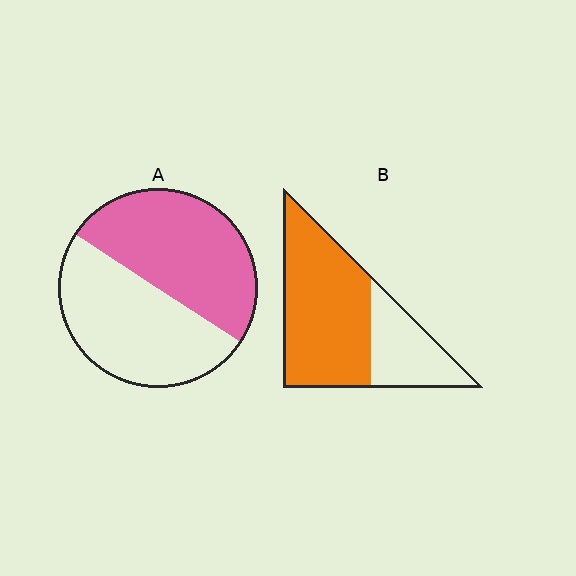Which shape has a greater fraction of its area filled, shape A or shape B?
Shape B.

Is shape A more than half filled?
Roughly half.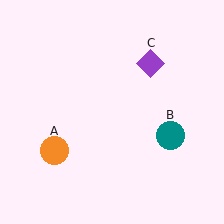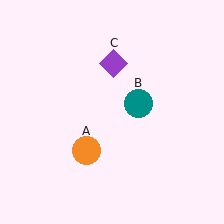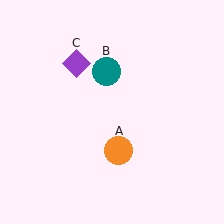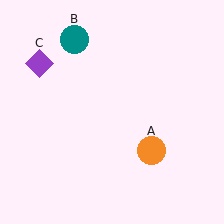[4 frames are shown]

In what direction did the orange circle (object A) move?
The orange circle (object A) moved right.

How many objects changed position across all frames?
3 objects changed position: orange circle (object A), teal circle (object B), purple diamond (object C).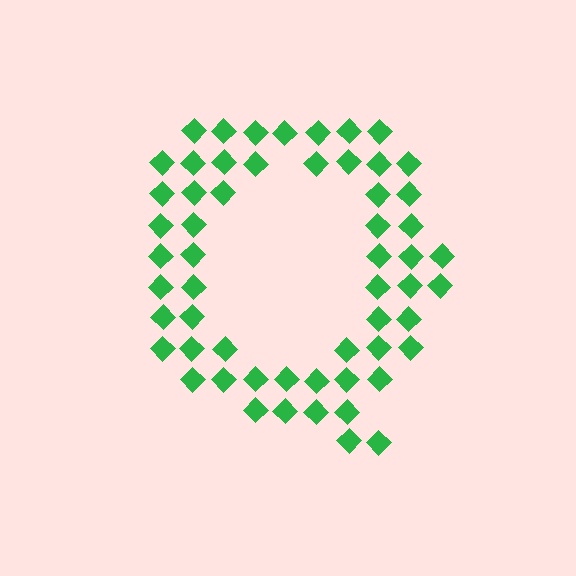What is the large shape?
The large shape is the letter Q.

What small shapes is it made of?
It is made of small diamonds.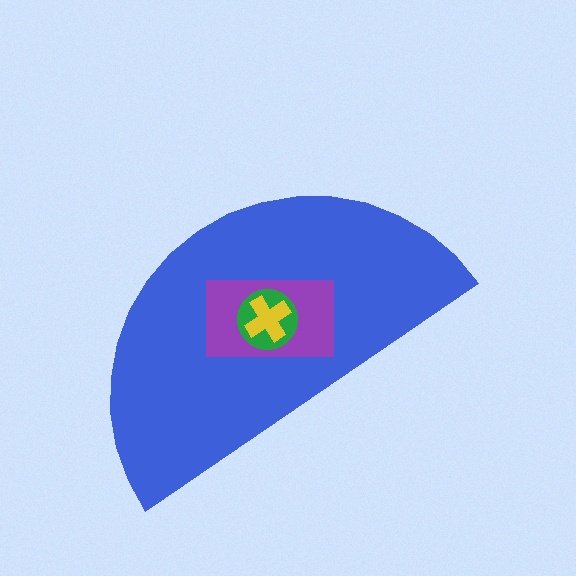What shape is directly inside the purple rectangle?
The green circle.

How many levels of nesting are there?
4.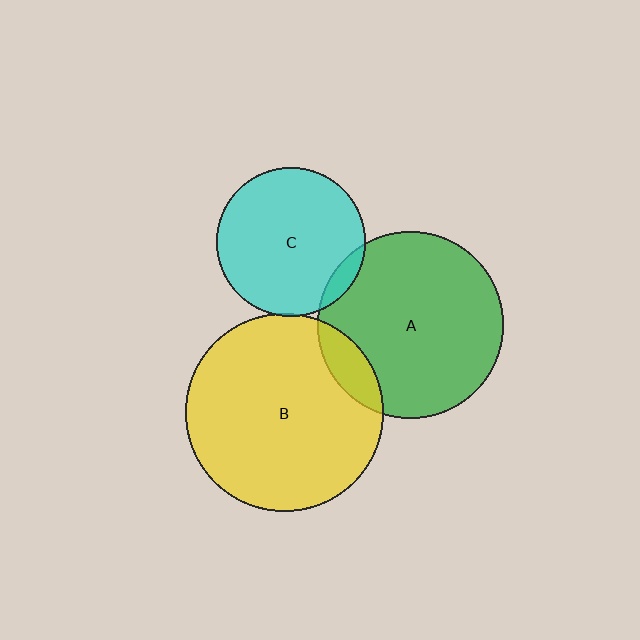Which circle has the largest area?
Circle B (yellow).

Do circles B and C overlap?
Yes.